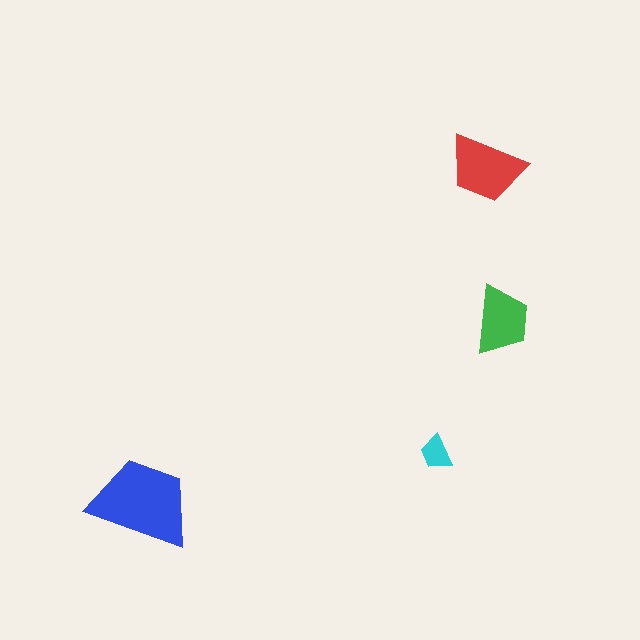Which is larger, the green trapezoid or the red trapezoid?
The red one.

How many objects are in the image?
There are 4 objects in the image.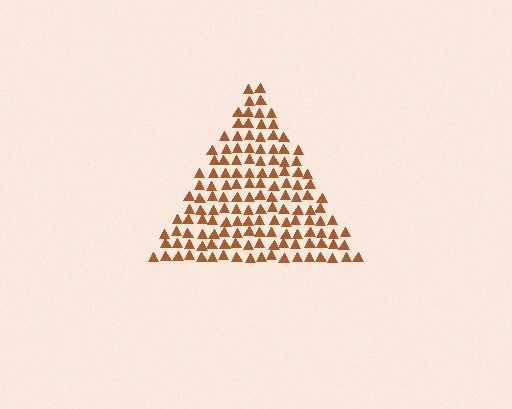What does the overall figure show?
The overall figure shows a triangle.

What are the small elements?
The small elements are triangles.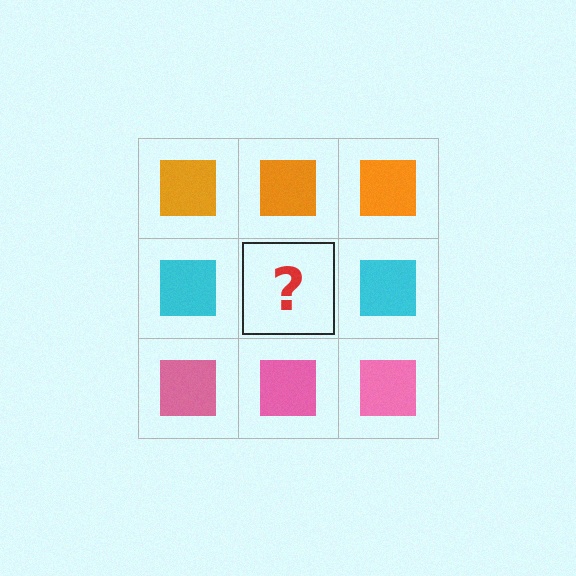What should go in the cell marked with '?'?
The missing cell should contain a cyan square.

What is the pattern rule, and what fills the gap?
The rule is that each row has a consistent color. The gap should be filled with a cyan square.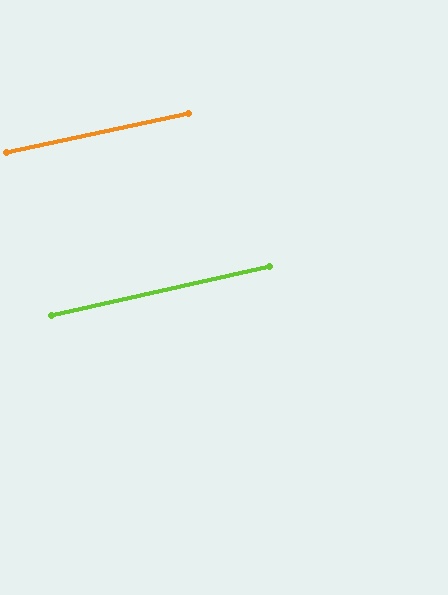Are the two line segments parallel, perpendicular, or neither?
Parallel — their directions differ by only 0.6°.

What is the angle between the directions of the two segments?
Approximately 1 degree.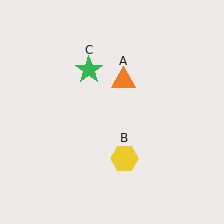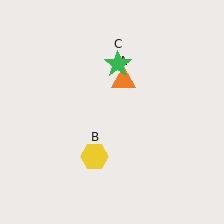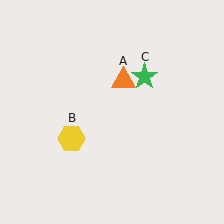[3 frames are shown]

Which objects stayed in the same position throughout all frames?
Orange triangle (object A) remained stationary.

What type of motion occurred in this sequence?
The yellow hexagon (object B), green star (object C) rotated clockwise around the center of the scene.